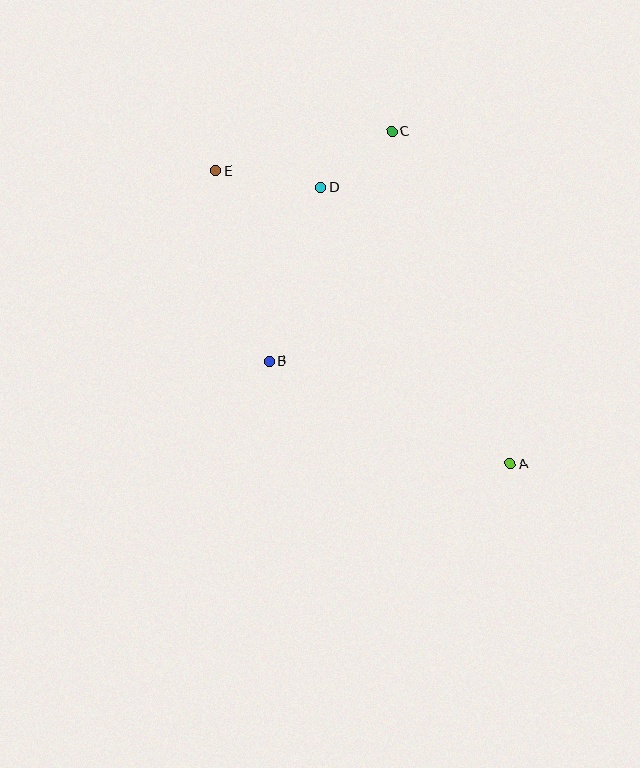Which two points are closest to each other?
Points C and D are closest to each other.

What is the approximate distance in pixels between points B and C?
The distance between B and C is approximately 261 pixels.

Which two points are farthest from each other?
Points A and E are farthest from each other.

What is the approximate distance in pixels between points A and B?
The distance between A and B is approximately 262 pixels.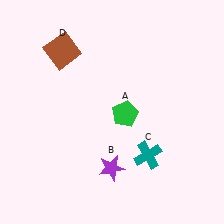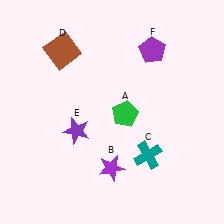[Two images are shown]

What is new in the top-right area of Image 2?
A purple pentagon (F) was added in the top-right area of Image 2.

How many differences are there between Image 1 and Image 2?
There are 2 differences between the two images.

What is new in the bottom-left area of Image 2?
A purple star (E) was added in the bottom-left area of Image 2.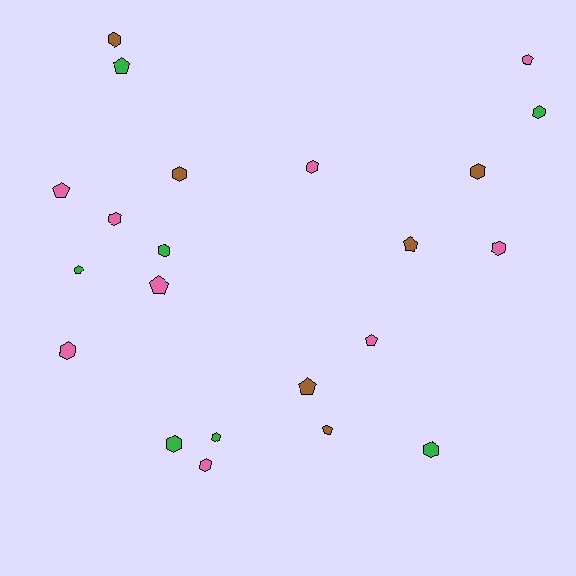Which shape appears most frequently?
Hexagon, with 13 objects.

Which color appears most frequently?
Pink, with 9 objects.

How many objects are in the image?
There are 22 objects.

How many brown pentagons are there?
There are 3 brown pentagons.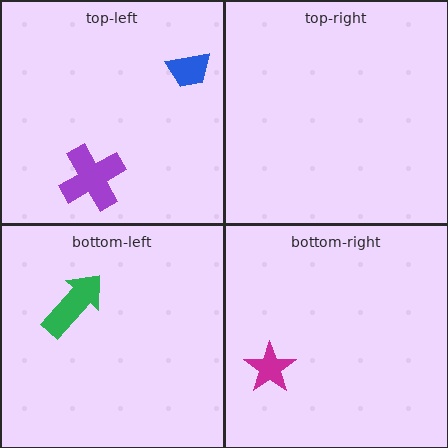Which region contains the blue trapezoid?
The top-left region.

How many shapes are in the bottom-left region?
1.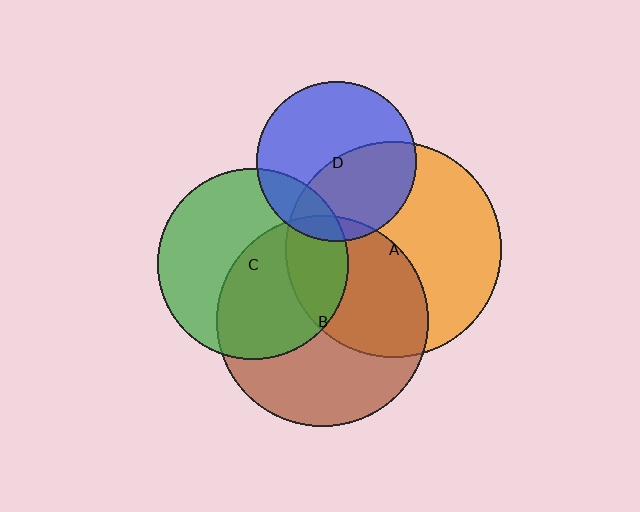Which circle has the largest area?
Circle A (orange).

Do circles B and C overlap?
Yes.